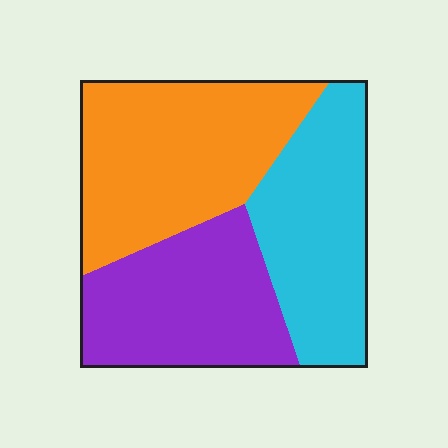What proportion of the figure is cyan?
Cyan covers 31% of the figure.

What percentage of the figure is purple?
Purple takes up between a quarter and a half of the figure.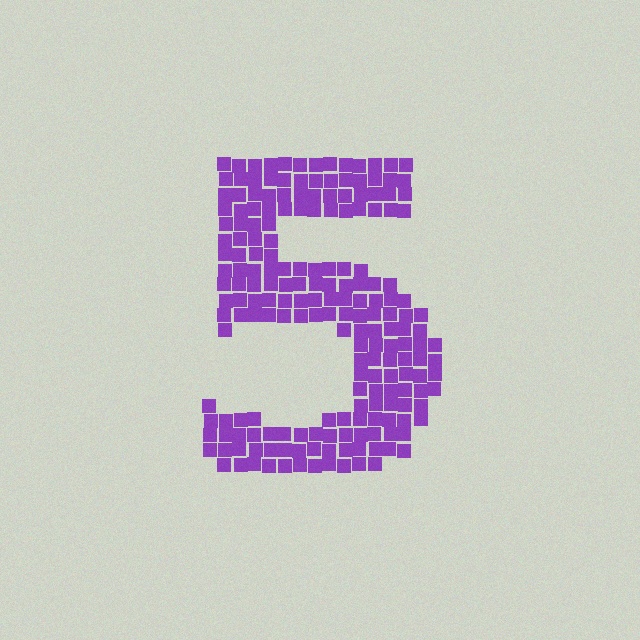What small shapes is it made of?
It is made of small squares.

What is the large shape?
The large shape is the digit 5.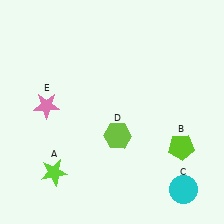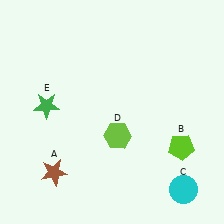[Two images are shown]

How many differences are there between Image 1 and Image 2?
There are 2 differences between the two images.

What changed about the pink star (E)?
In Image 1, E is pink. In Image 2, it changed to green.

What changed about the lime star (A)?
In Image 1, A is lime. In Image 2, it changed to brown.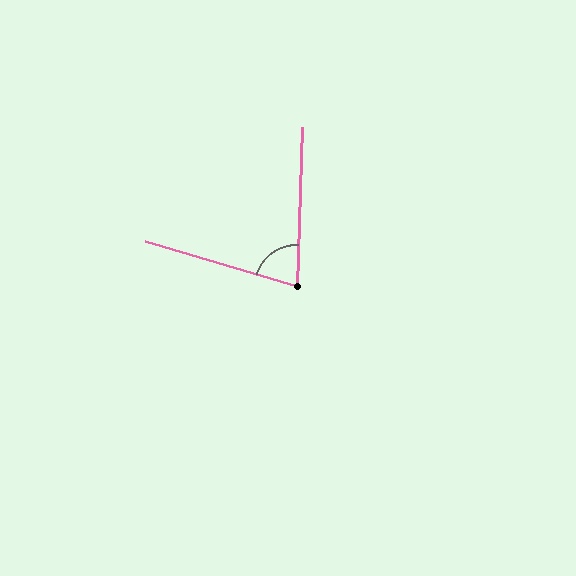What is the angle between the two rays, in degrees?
Approximately 75 degrees.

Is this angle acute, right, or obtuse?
It is acute.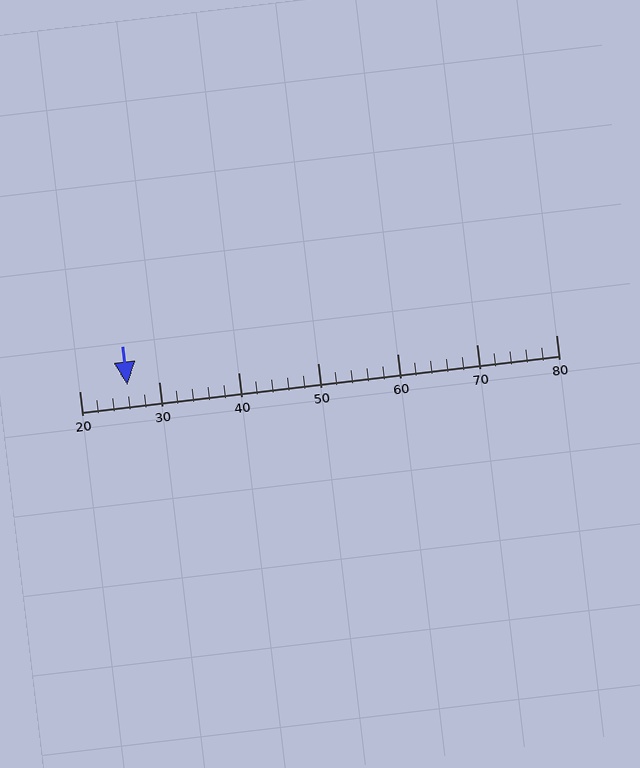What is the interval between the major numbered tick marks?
The major tick marks are spaced 10 units apart.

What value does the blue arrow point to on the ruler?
The blue arrow points to approximately 26.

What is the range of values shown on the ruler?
The ruler shows values from 20 to 80.